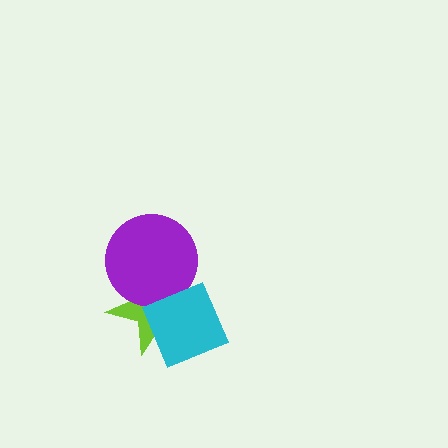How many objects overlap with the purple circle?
2 objects overlap with the purple circle.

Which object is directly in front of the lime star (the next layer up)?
The purple circle is directly in front of the lime star.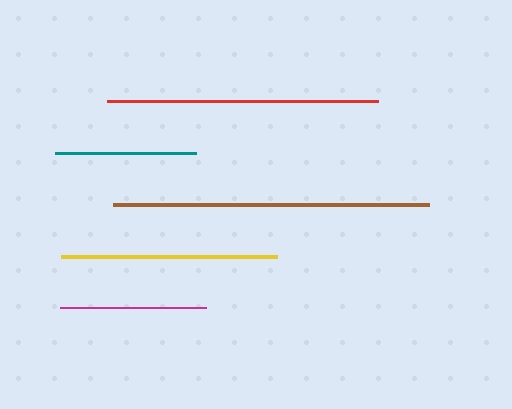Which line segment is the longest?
The brown line is the longest at approximately 316 pixels.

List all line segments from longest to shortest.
From longest to shortest: brown, red, yellow, magenta, teal.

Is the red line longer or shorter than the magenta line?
The red line is longer than the magenta line.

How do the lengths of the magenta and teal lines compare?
The magenta and teal lines are approximately the same length.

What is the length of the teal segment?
The teal segment is approximately 141 pixels long.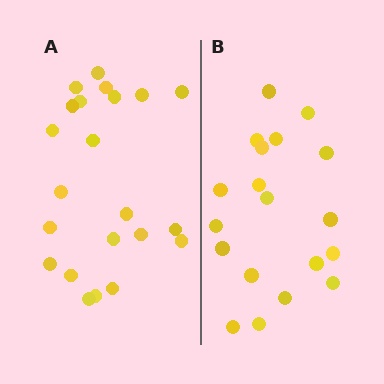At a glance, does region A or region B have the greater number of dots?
Region A (the left region) has more dots.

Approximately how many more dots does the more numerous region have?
Region A has just a few more — roughly 2 or 3 more dots than region B.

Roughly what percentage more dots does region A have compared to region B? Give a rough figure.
About 15% more.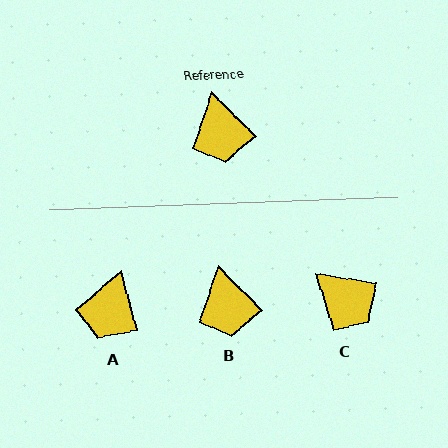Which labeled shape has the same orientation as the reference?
B.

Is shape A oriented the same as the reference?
No, it is off by about 30 degrees.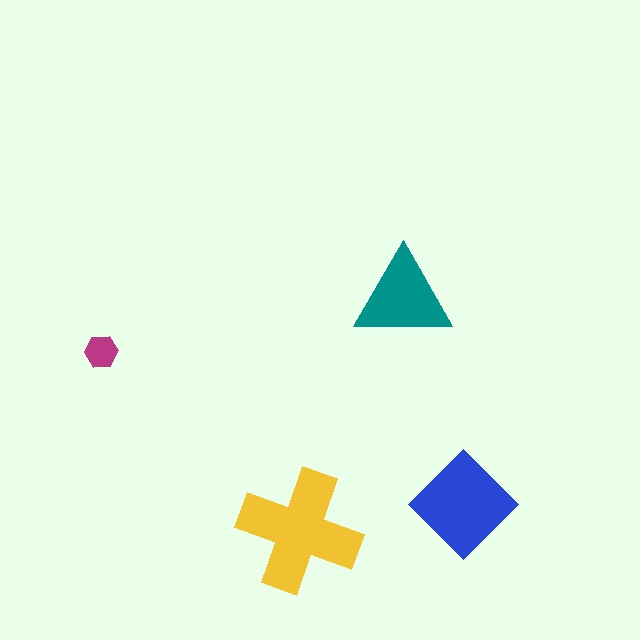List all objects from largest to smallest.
The yellow cross, the blue diamond, the teal triangle, the magenta hexagon.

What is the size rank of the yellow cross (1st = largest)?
1st.